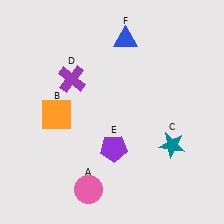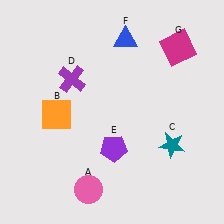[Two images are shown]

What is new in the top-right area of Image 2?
A magenta square (G) was added in the top-right area of Image 2.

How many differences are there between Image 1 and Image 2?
There is 1 difference between the two images.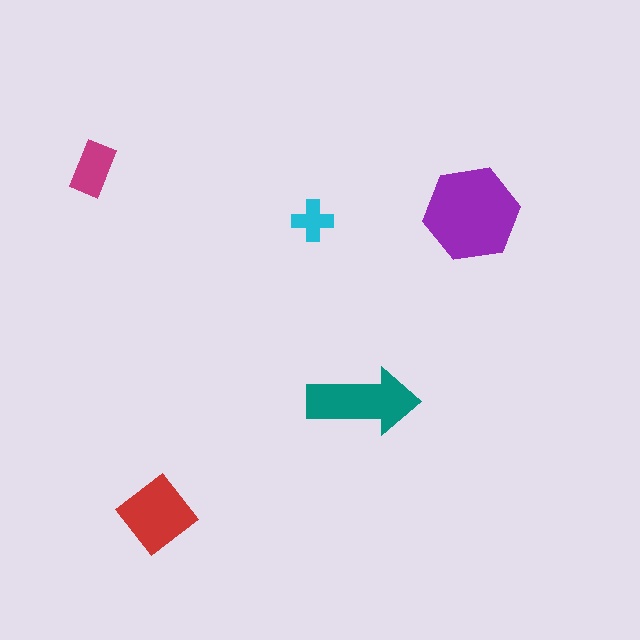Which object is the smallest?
The cyan cross.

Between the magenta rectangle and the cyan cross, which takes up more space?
The magenta rectangle.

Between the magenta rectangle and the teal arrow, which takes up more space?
The teal arrow.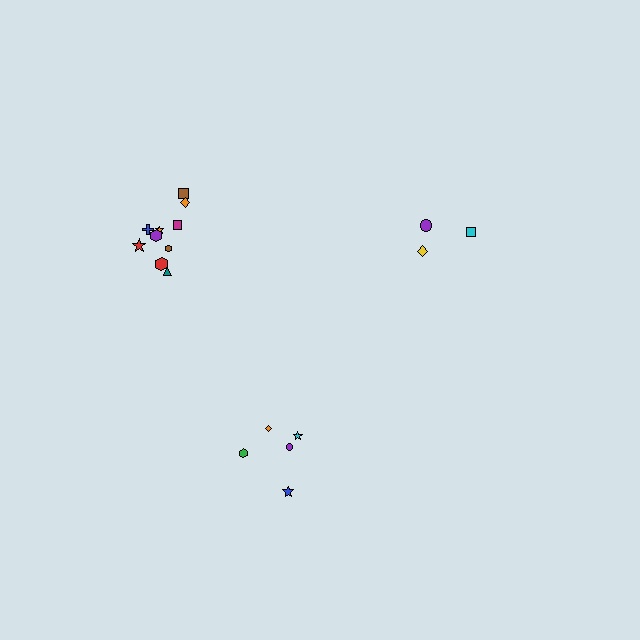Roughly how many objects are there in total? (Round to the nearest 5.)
Roughly 20 objects in total.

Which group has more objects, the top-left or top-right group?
The top-left group.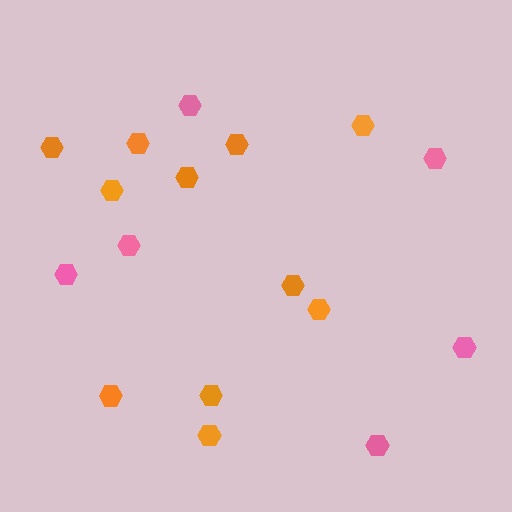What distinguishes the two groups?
There are 2 groups: one group of orange hexagons (11) and one group of pink hexagons (6).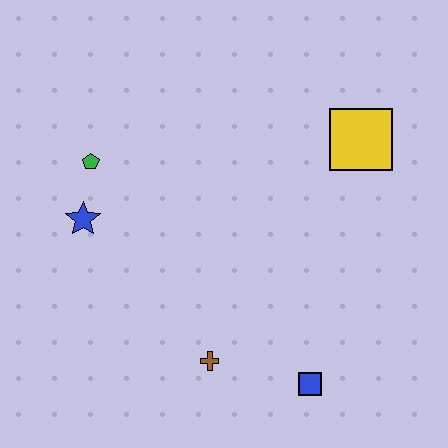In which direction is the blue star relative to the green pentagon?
The blue star is below the green pentagon.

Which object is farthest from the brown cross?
The yellow square is farthest from the brown cross.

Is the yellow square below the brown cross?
No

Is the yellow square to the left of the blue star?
No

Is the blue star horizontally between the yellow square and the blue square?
No